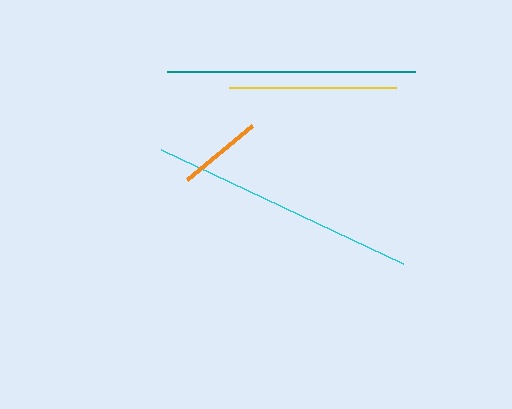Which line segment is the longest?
The cyan line is the longest at approximately 268 pixels.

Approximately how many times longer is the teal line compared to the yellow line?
The teal line is approximately 1.5 times the length of the yellow line.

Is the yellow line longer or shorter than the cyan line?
The cyan line is longer than the yellow line.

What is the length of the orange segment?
The orange segment is approximately 84 pixels long.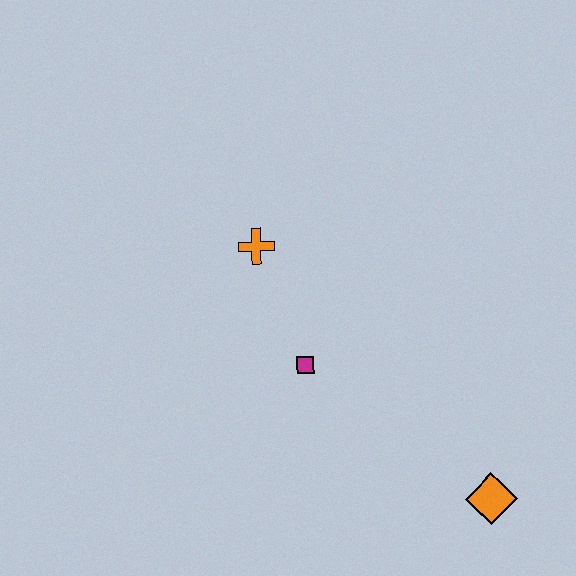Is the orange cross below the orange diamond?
No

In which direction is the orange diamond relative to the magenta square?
The orange diamond is to the right of the magenta square.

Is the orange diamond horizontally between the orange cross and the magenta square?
No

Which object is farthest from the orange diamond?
The orange cross is farthest from the orange diamond.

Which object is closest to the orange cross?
The magenta square is closest to the orange cross.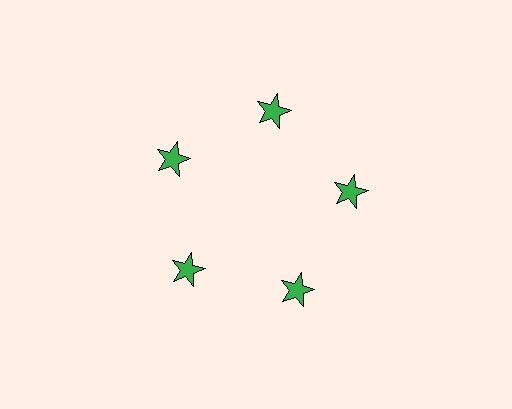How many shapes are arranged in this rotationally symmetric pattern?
There are 5 shapes, arranged in 5 groups of 1.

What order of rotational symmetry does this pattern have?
This pattern has 5-fold rotational symmetry.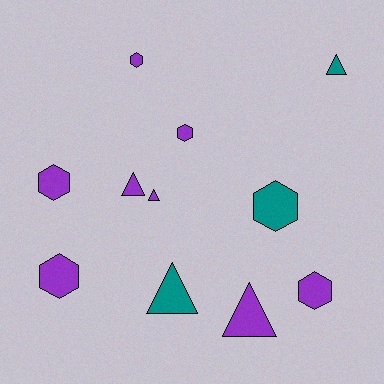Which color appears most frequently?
Purple, with 8 objects.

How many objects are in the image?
There are 11 objects.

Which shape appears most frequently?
Hexagon, with 6 objects.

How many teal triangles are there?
There are 2 teal triangles.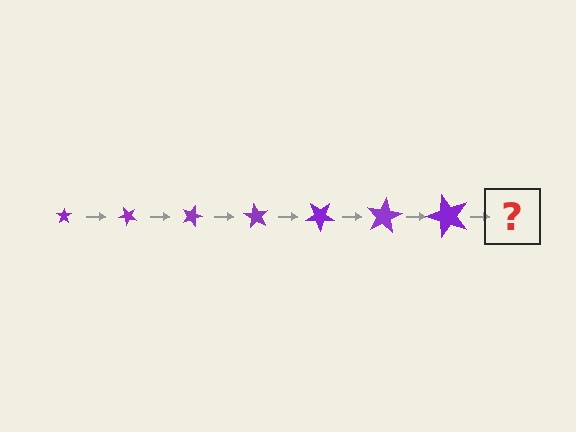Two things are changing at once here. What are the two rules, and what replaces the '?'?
The two rules are that the star grows larger each step and it rotates 45 degrees each step. The '?' should be a star, larger than the previous one and rotated 315 degrees from the start.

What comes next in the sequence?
The next element should be a star, larger than the previous one and rotated 315 degrees from the start.